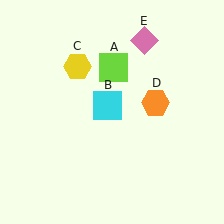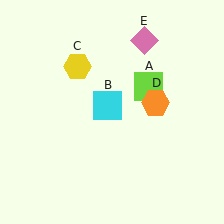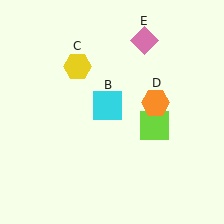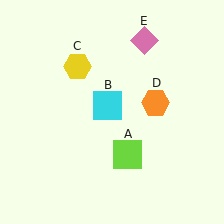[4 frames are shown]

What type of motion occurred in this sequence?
The lime square (object A) rotated clockwise around the center of the scene.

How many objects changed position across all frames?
1 object changed position: lime square (object A).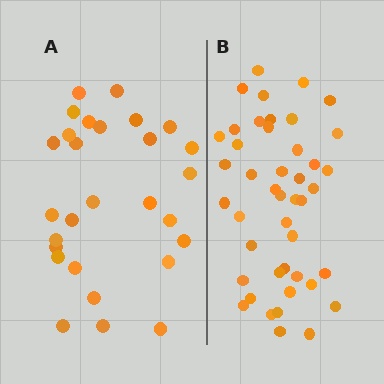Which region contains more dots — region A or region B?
Region B (the right region) has more dots.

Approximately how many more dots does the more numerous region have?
Region B has approximately 15 more dots than region A.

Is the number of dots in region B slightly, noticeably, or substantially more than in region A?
Region B has substantially more. The ratio is roughly 1.6 to 1.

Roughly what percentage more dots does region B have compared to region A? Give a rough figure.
About 55% more.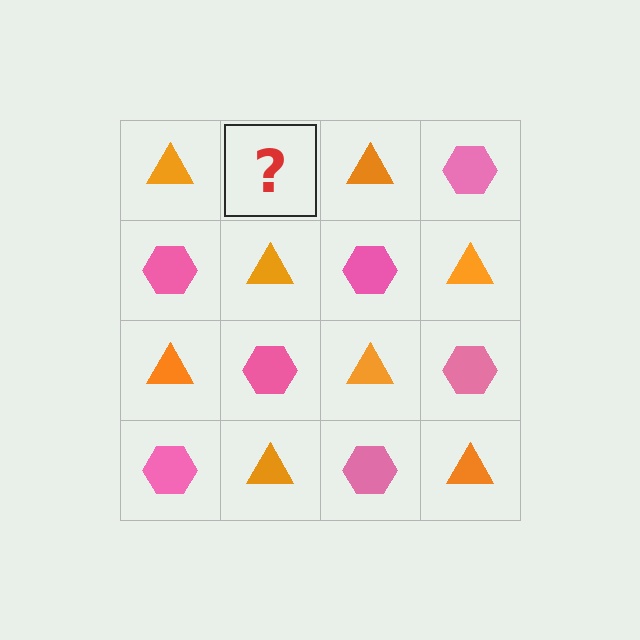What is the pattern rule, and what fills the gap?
The rule is that it alternates orange triangle and pink hexagon in a checkerboard pattern. The gap should be filled with a pink hexagon.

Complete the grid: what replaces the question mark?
The question mark should be replaced with a pink hexagon.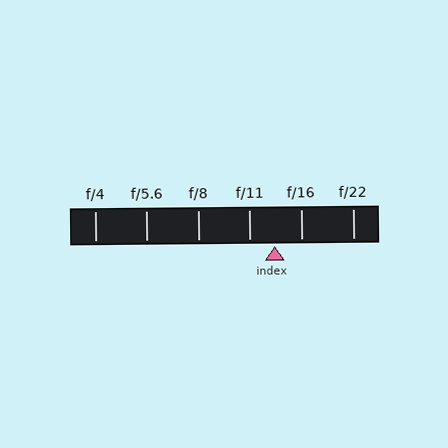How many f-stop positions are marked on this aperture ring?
There are 6 f-stop positions marked.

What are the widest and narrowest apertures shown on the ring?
The widest aperture shown is f/4 and the narrowest is f/22.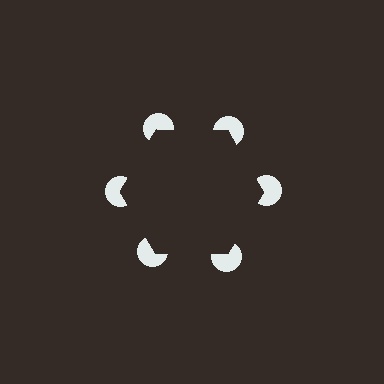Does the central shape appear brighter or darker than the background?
It typically appears slightly darker than the background, even though no actual brightness change is drawn.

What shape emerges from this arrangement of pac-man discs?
An illusory hexagon — its edges are inferred from the aligned wedge cuts in the pac-man discs, not physically drawn.